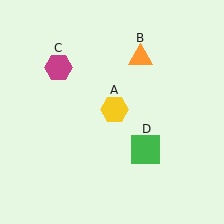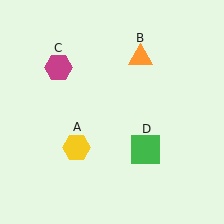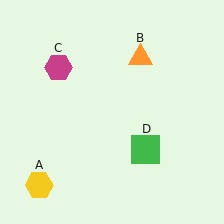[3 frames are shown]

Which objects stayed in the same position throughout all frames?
Orange triangle (object B) and magenta hexagon (object C) and green square (object D) remained stationary.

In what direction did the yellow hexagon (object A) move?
The yellow hexagon (object A) moved down and to the left.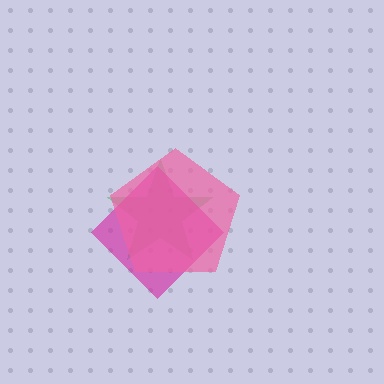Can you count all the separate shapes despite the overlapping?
Yes, there are 3 separate shapes.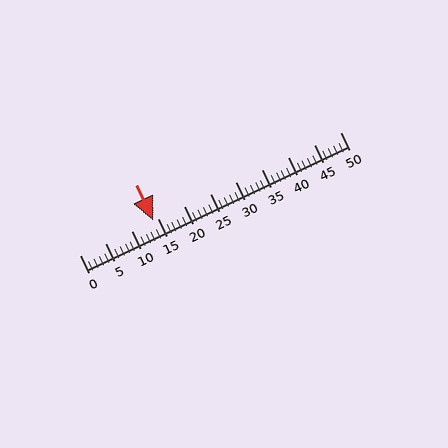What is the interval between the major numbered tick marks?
The major tick marks are spaced 5 units apart.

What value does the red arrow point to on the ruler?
The red arrow points to approximately 14.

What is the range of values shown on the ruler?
The ruler shows values from 0 to 50.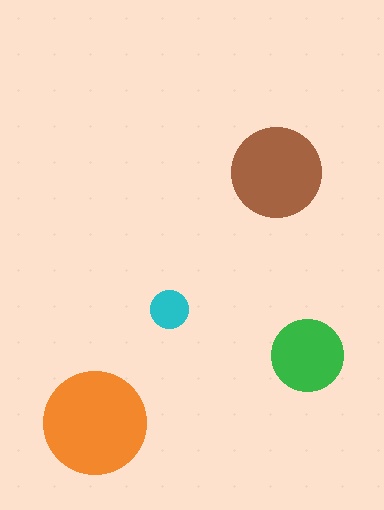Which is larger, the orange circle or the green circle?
The orange one.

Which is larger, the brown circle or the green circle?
The brown one.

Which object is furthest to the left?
The orange circle is leftmost.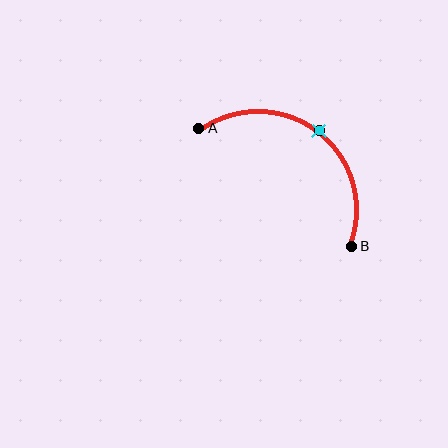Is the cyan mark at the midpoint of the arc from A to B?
Yes. The cyan mark lies on the arc at equal arc-length from both A and B — it is the arc midpoint.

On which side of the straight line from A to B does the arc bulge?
The arc bulges above and to the right of the straight line connecting A and B.